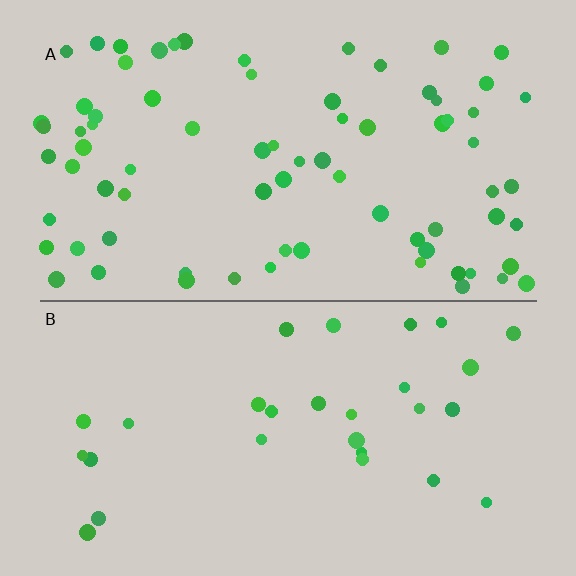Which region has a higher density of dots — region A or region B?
A (the top).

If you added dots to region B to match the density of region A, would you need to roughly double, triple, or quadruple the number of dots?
Approximately triple.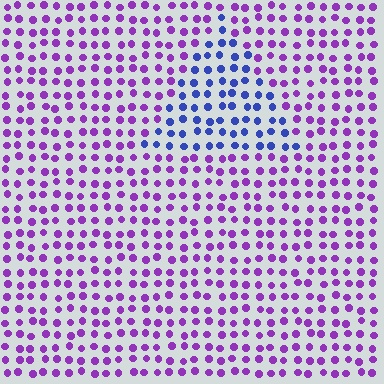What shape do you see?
I see a triangle.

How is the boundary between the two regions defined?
The boundary is defined purely by a slight shift in hue (about 51 degrees). Spacing, size, and orientation are identical on both sides.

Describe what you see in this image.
The image is filled with small purple elements in a uniform arrangement. A triangle-shaped region is visible where the elements are tinted to a slightly different hue, forming a subtle color boundary.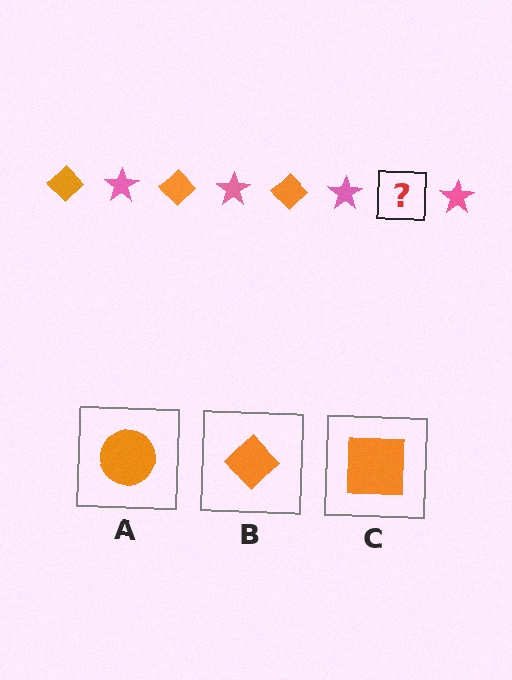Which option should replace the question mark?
Option B.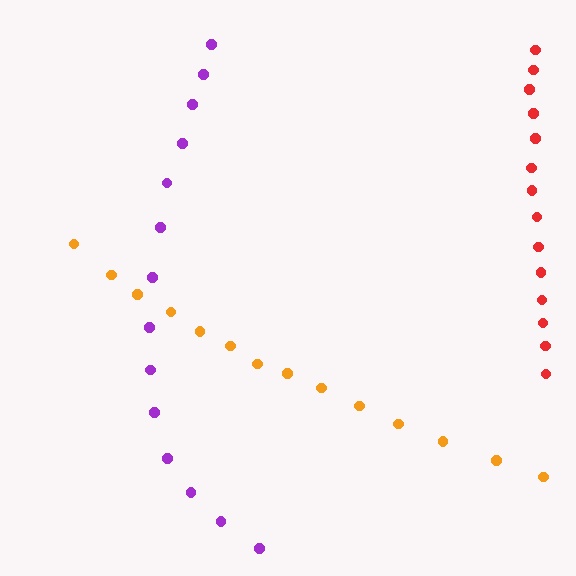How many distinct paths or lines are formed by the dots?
There are 3 distinct paths.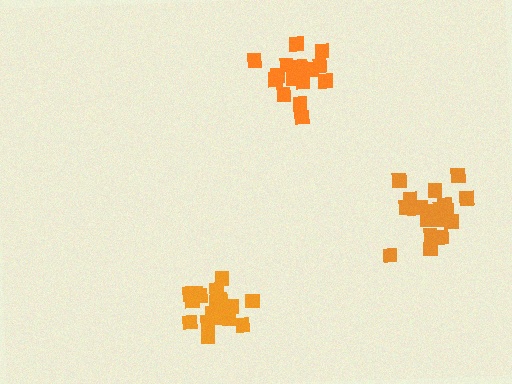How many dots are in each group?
Group 1: 19 dots, Group 2: 18 dots, Group 3: 21 dots (58 total).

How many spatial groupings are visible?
There are 3 spatial groupings.